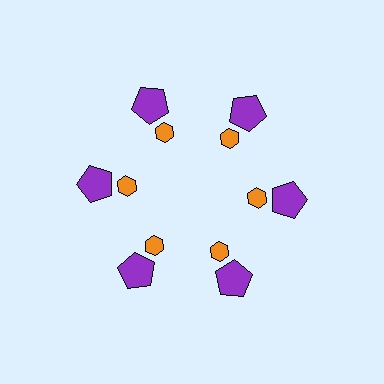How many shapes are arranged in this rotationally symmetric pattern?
There are 12 shapes, arranged in 6 groups of 2.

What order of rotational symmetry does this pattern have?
This pattern has 6-fold rotational symmetry.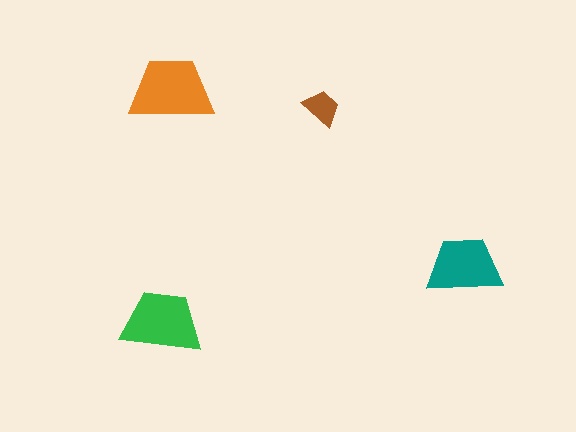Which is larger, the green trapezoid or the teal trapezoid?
The green one.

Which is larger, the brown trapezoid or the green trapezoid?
The green one.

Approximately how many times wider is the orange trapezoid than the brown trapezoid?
About 2 times wider.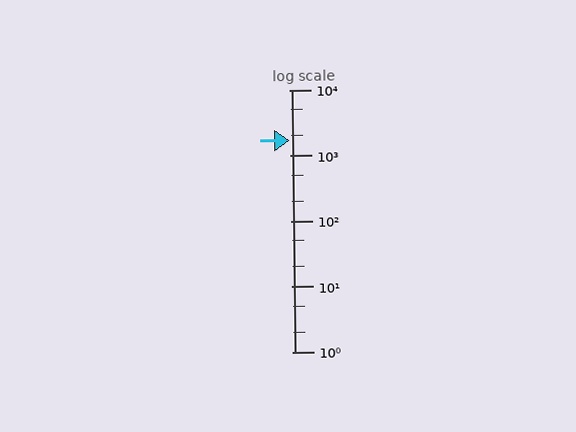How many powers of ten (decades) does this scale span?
The scale spans 4 decades, from 1 to 10000.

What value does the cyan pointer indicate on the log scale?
The pointer indicates approximately 1700.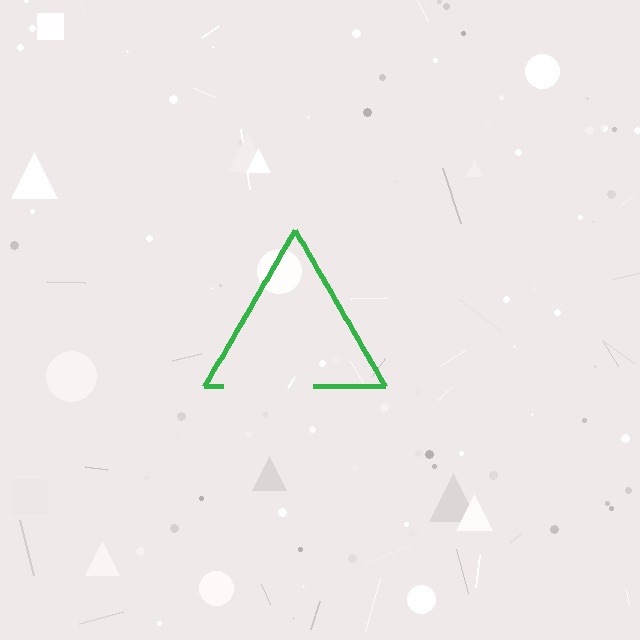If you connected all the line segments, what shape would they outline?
They would outline a triangle.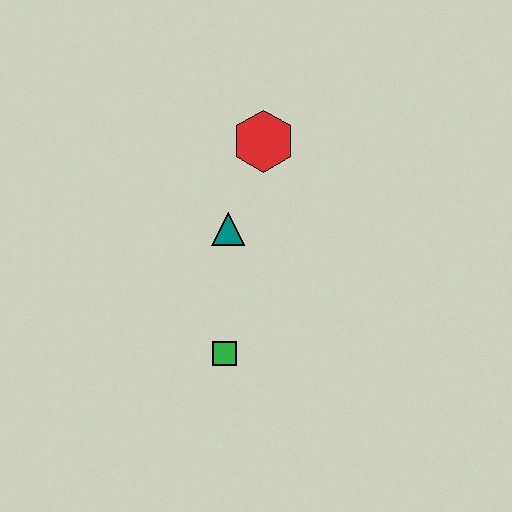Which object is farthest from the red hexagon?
The green square is farthest from the red hexagon.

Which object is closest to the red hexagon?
The teal triangle is closest to the red hexagon.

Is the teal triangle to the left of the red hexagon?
Yes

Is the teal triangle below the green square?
No